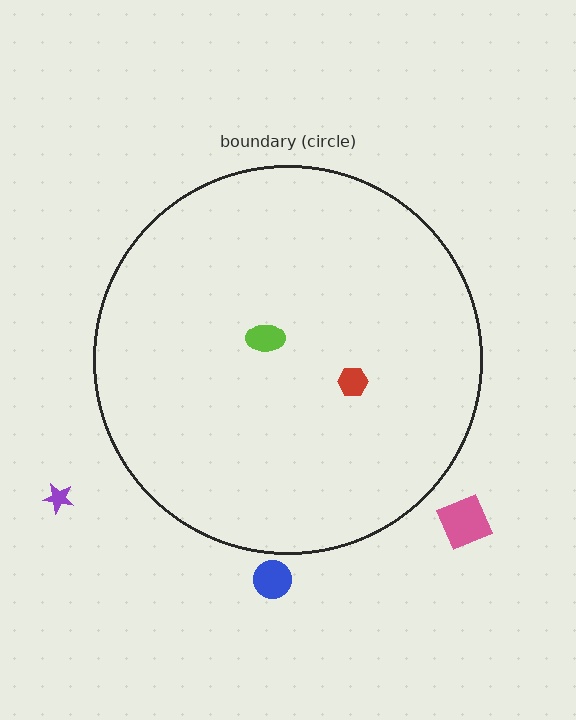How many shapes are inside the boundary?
2 inside, 3 outside.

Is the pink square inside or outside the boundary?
Outside.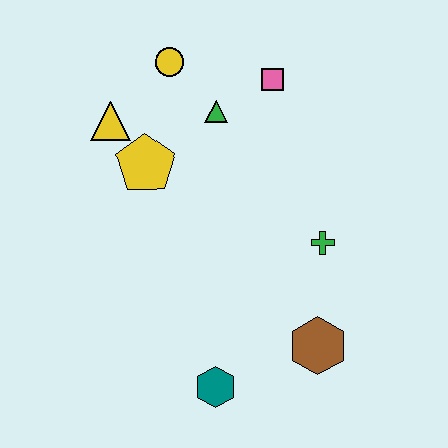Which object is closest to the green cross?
The brown hexagon is closest to the green cross.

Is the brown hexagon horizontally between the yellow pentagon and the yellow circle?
No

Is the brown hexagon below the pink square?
Yes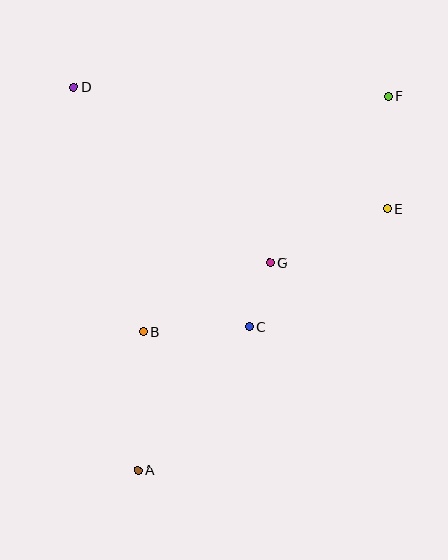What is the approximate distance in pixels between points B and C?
The distance between B and C is approximately 106 pixels.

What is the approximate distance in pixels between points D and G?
The distance between D and G is approximately 263 pixels.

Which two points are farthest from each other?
Points A and F are farthest from each other.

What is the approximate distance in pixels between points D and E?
The distance between D and E is approximately 336 pixels.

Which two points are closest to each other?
Points C and G are closest to each other.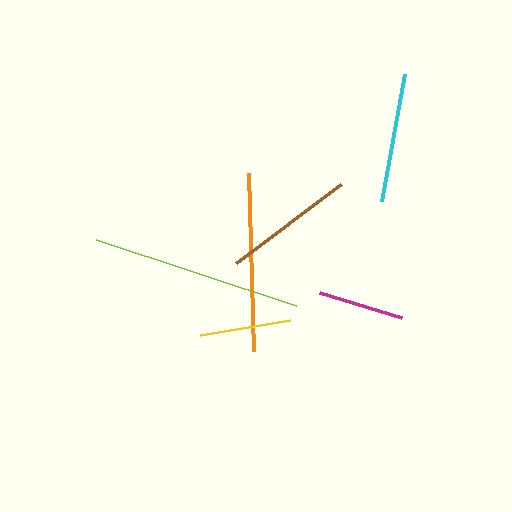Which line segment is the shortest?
The magenta line is the shortest at approximately 85 pixels.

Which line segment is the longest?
The lime line is the longest at approximately 210 pixels.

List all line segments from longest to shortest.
From longest to shortest: lime, orange, brown, cyan, yellow, magenta.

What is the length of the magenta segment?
The magenta segment is approximately 85 pixels long.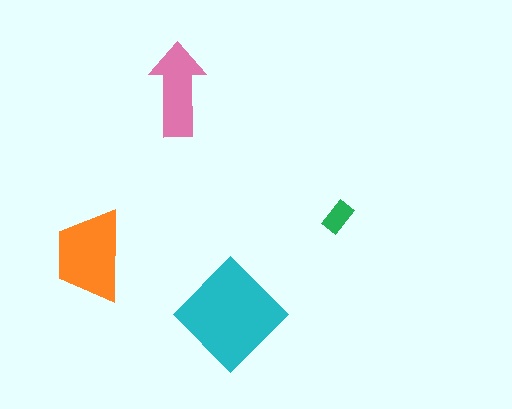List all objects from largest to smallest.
The cyan diamond, the orange trapezoid, the pink arrow, the green rectangle.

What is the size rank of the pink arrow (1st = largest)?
3rd.